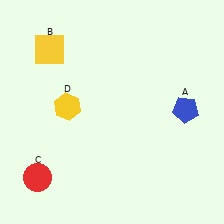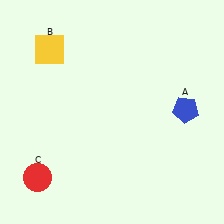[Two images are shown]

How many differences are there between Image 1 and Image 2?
There is 1 difference between the two images.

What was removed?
The yellow hexagon (D) was removed in Image 2.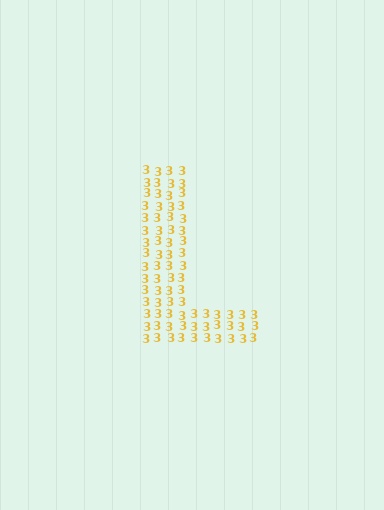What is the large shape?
The large shape is the letter L.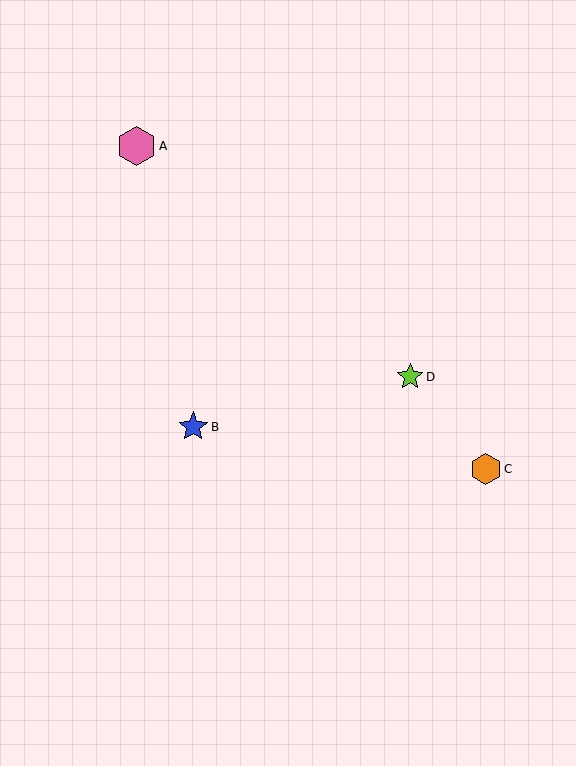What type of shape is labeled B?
Shape B is a blue star.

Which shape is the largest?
The pink hexagon (labeled A) is the largest.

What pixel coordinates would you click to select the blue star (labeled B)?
Click at (193, 427) to select the blue star B.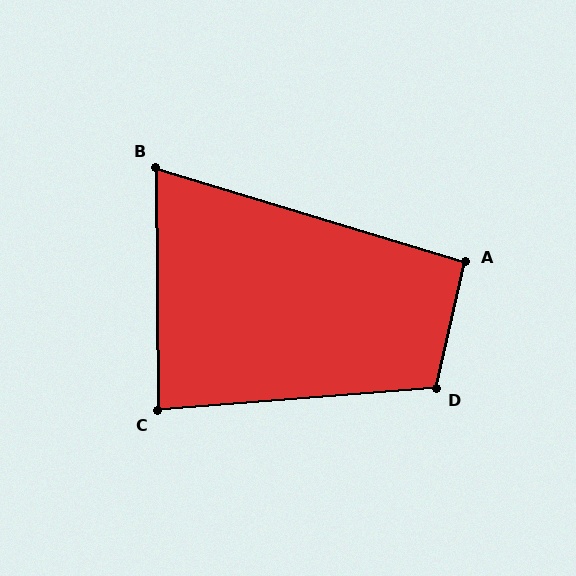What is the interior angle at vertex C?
Approximately 86 degrees (approximately right).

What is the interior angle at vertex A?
Approximately 94 degrees (approximately right).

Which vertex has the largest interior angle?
D, at approximately 107 degrees.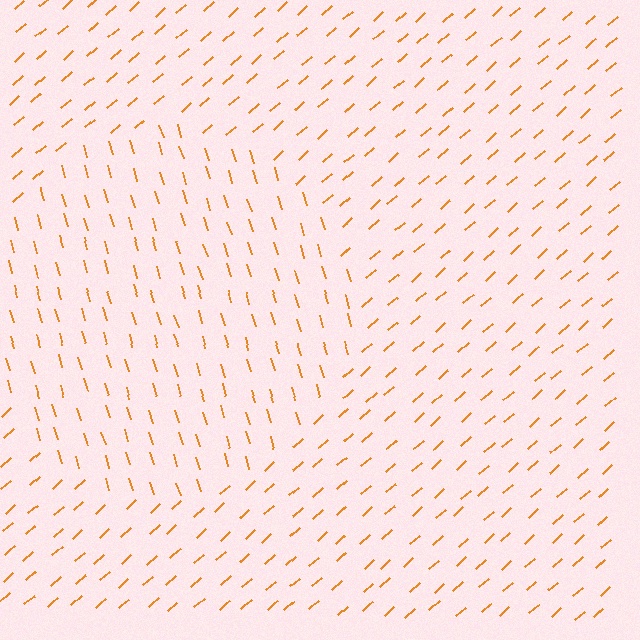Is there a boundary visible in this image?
Yes, there is a texture boundary formed by a change in line orientation.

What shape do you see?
I see a circle.